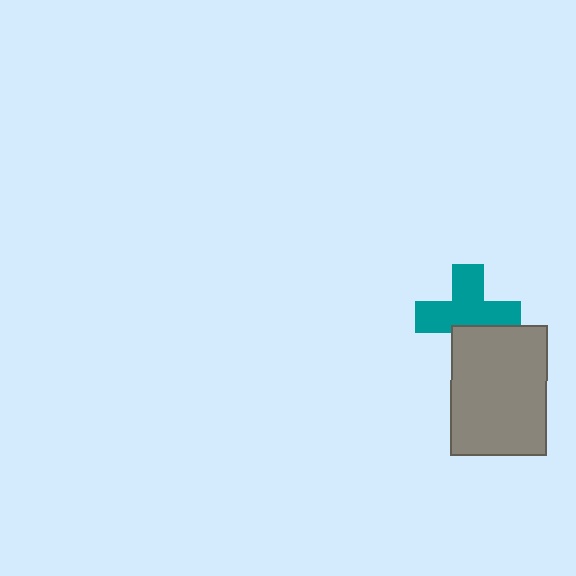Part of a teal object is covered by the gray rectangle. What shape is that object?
It is a cross.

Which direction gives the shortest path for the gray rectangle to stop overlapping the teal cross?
Moving down gives the shortest separation.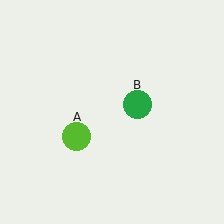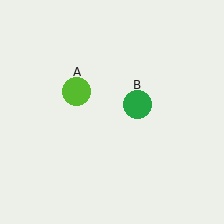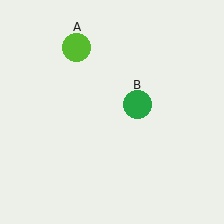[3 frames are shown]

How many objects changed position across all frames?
1 object changed position: lime circle (object A).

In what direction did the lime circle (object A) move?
The lime circle (object A) moved up.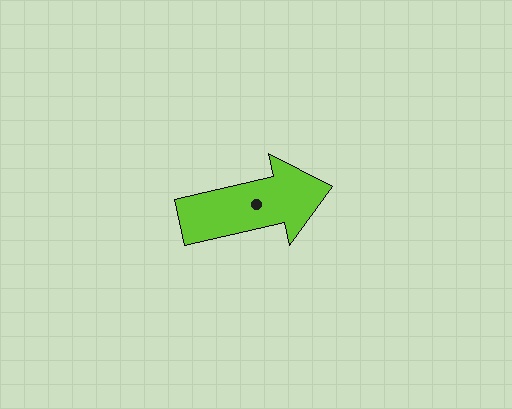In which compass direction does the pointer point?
East.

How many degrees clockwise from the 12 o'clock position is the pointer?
Approximately 77 degrees.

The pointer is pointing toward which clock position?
Roughly 3 o'clock.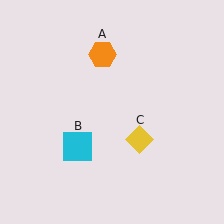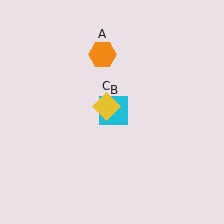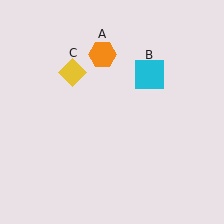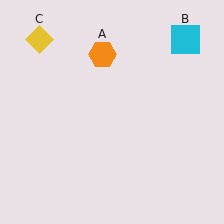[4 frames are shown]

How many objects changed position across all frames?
2 objects changed position: cyan square (object B), yellow diamond (object C).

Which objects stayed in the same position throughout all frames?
Orange hexagon (object A) remained stationary.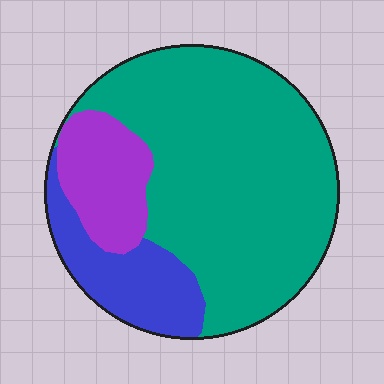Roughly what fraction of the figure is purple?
Purple takes up less than a quarter of the figure.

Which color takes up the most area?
Teal, at roughly 70%.